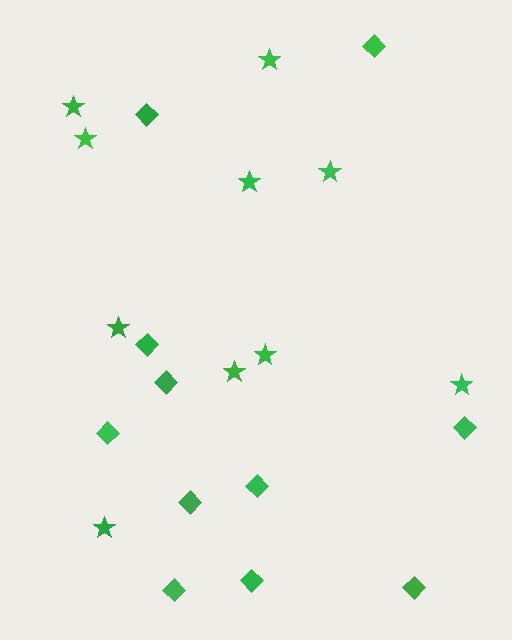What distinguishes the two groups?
There are 2 groups: one group of stars (10) and one group of diamonds (11).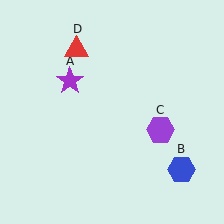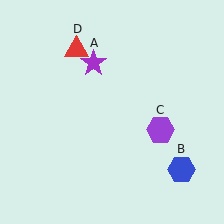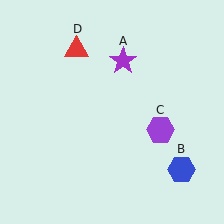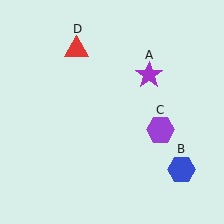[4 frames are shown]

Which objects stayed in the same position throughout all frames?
Blue hexagon (object B) and purple hexagon (object C) and red triangle (object D) remained stationary.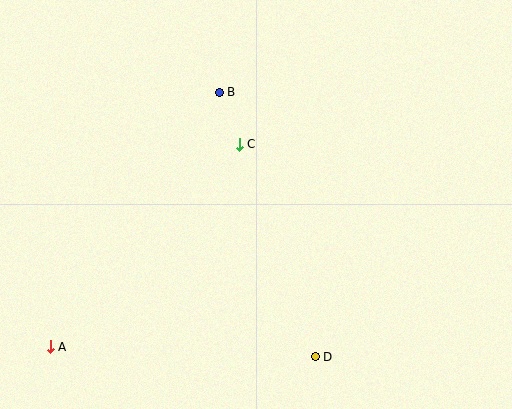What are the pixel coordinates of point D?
Point D is at (315, 357).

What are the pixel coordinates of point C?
Point C is at (239, 144).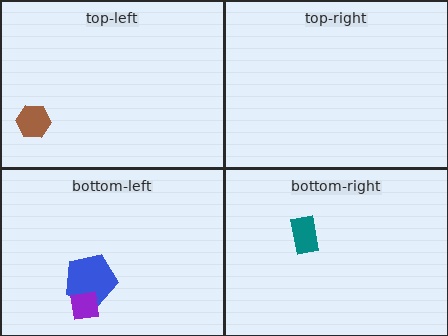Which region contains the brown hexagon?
The top-left region.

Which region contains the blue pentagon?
The bottom-left region.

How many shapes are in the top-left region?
1.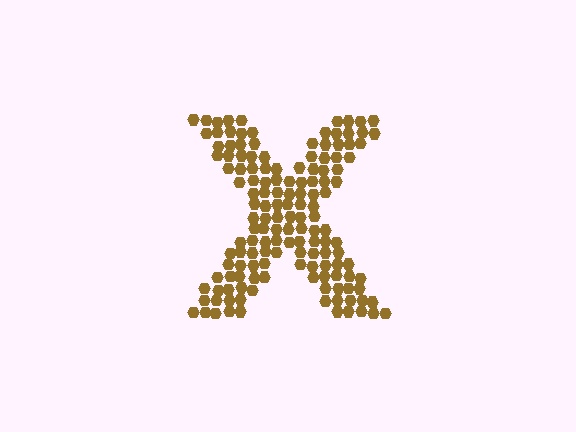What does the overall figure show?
The overall figure shows the letter X.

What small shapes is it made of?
It is made of small hexagons.